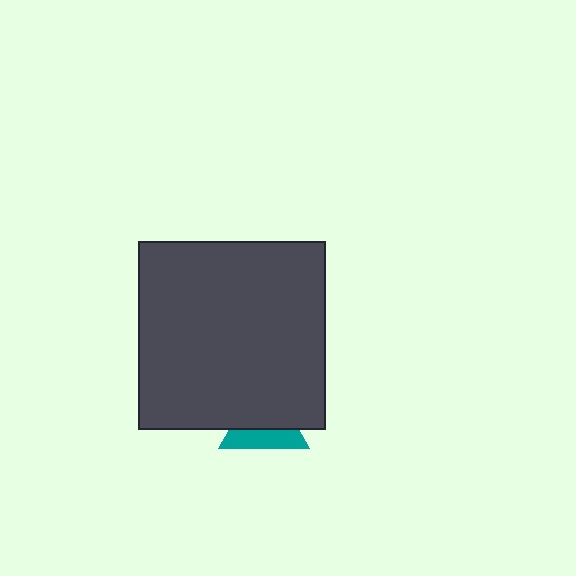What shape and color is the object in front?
The object in front is a dark gray rectangle.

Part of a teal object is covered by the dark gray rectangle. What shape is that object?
It is a triangle.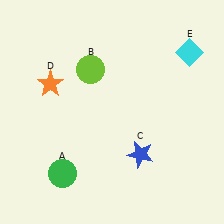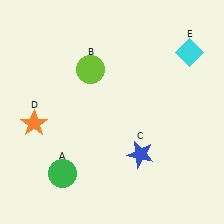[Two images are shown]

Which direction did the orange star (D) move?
The orange star (D) moved down.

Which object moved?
The orange star (D) moved down.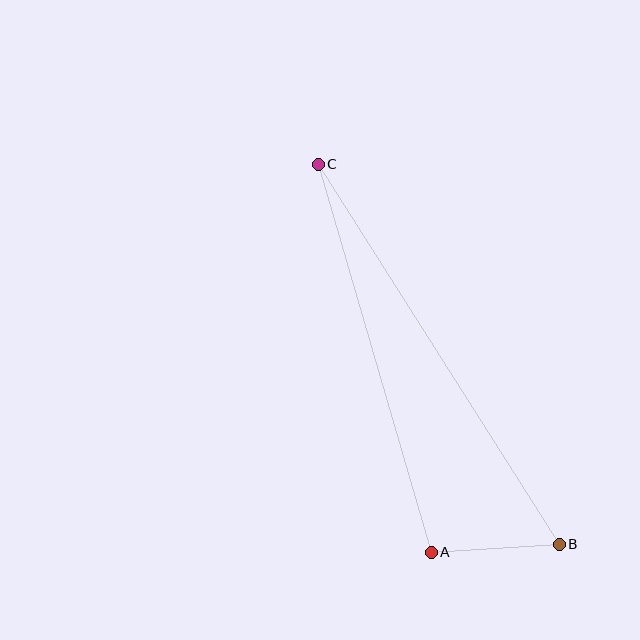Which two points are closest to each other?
Points A and B are closest to each other.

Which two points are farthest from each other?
Points B and C are farthest from each other.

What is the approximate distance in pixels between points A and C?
The distance between A and C is approximately 404 pixels.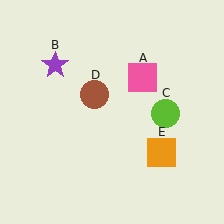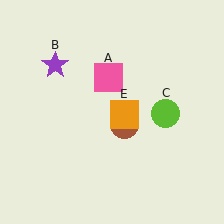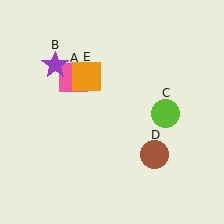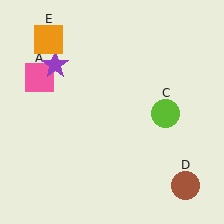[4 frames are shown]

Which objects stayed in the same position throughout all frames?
Purple star (object B) and lime circle (object C) remained stationary.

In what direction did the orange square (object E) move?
The orange square (object E) moved up and to the left.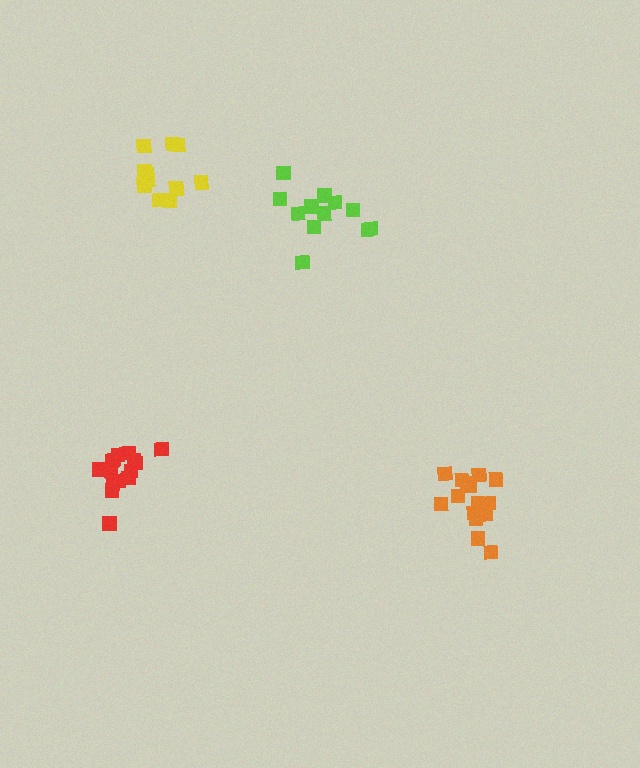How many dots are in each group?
Group 1: 11 dots, Group 2: 15 dots, Group 3: 16 dots, Group 4: 12 dots (54 total).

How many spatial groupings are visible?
There are 4 spatial groupings.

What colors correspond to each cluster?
The clusters are colored: yellow, red, orange, lime.